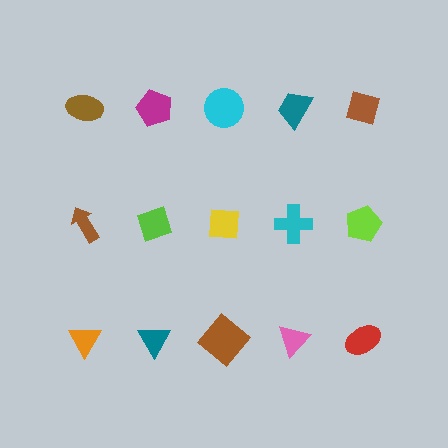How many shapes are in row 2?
5 shapes.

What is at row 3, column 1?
An orange triangle.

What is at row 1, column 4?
A teal trapezoid.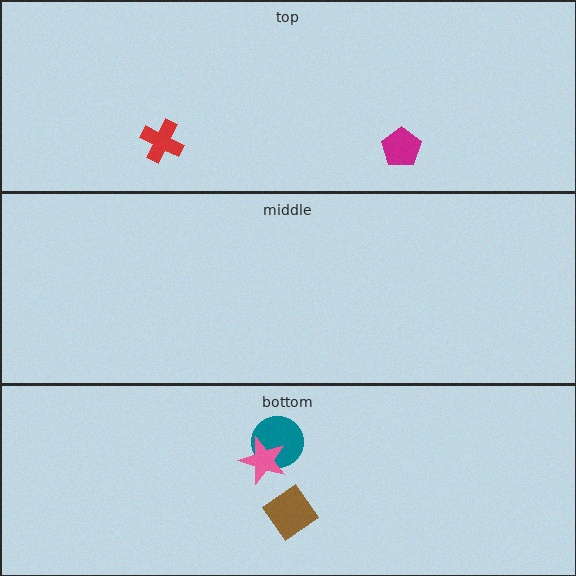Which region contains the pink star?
The bottom region.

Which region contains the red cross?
The top region.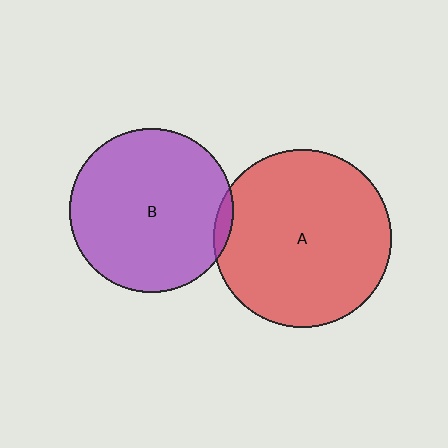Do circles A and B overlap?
Yes.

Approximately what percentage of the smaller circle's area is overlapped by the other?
Approximately 5%.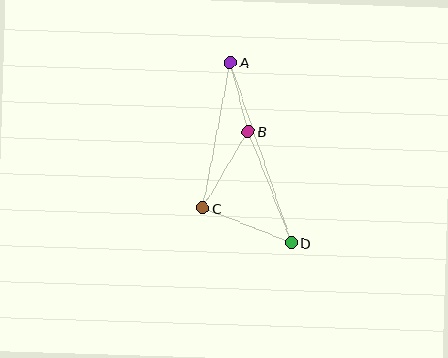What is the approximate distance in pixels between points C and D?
The distance between C and D is approximately 95 pixels.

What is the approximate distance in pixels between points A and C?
The distance between A and C is approximately 148 pixels.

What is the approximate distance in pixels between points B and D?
The distance between B and D is approximately 119 pixels.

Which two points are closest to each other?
Points A and B are closest to each other.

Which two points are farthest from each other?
Points A and D are farthest from each other.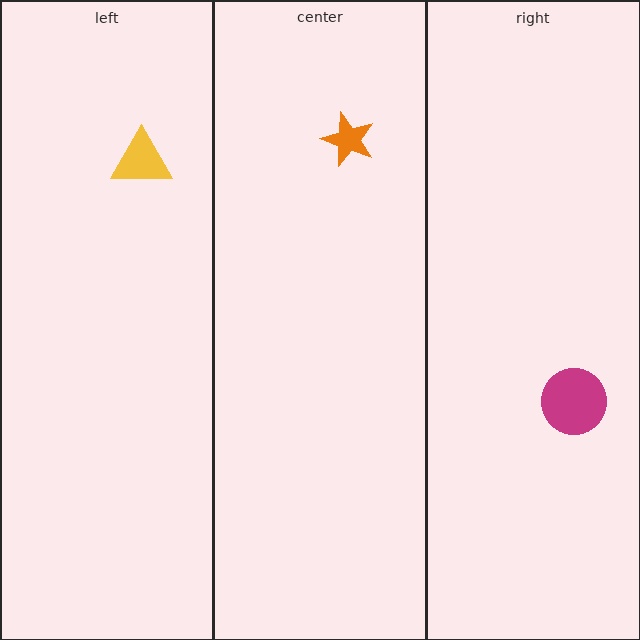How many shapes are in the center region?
1.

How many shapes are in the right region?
1.